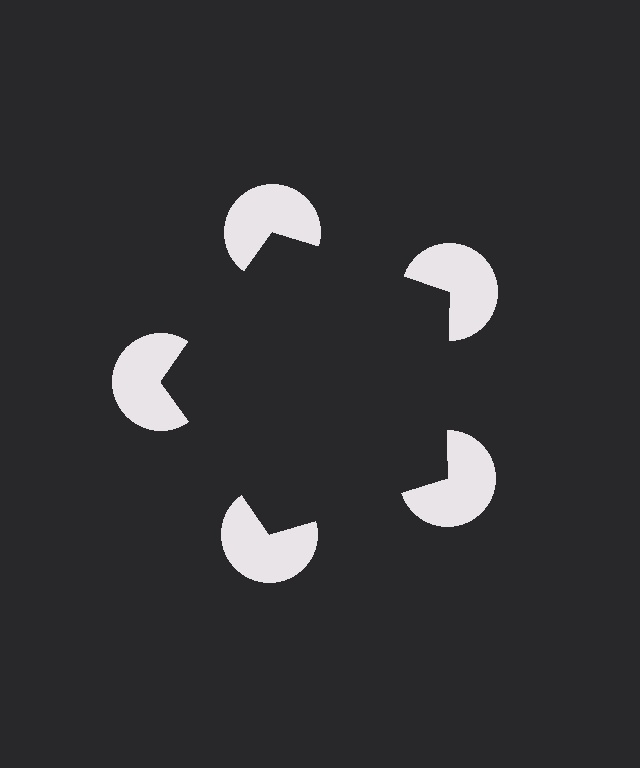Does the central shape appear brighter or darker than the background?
It typically appears slightly darker than the background, even though no actual brightness change is drawn.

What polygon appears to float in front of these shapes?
An illusory pentagon — its edges are inferred from the aligned wedge cuts in the pac-man discs, not physically drawn.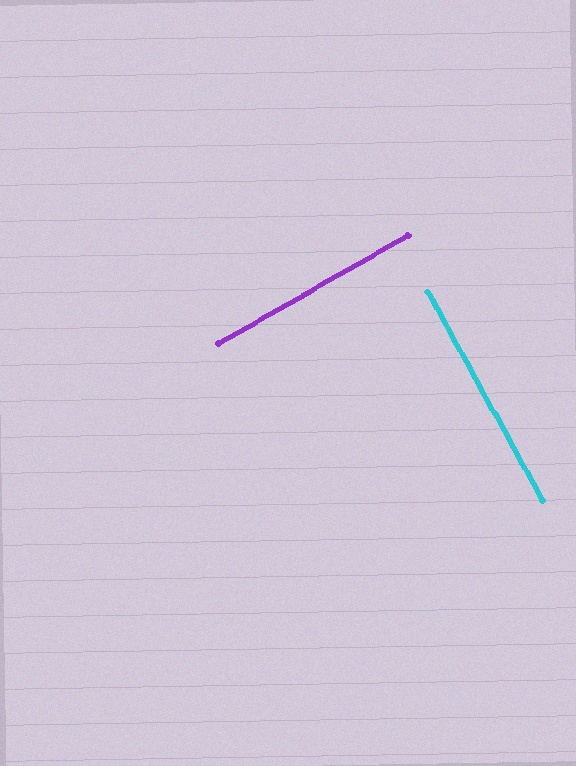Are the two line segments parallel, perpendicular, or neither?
Perpendicular — they meet at approximately 89°.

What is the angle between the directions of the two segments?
Approximately 89 degrees.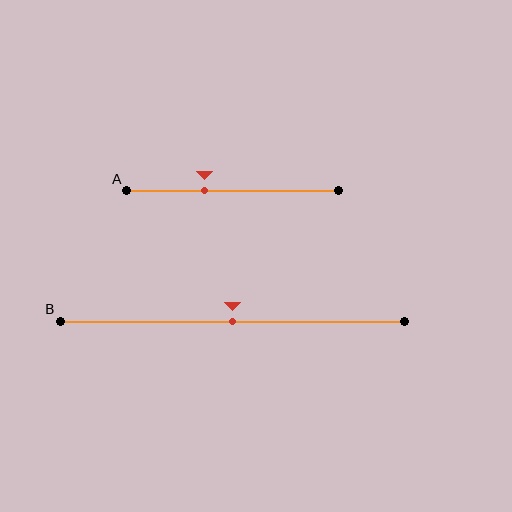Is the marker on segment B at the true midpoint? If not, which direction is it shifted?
Yes, the marker on segment B is at the true midpoint.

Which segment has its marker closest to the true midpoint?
Segment B has its marker closest to the true midpoint.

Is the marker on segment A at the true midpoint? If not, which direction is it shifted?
No, the marker on segment A is shifted to the left by about 13% of the segment length.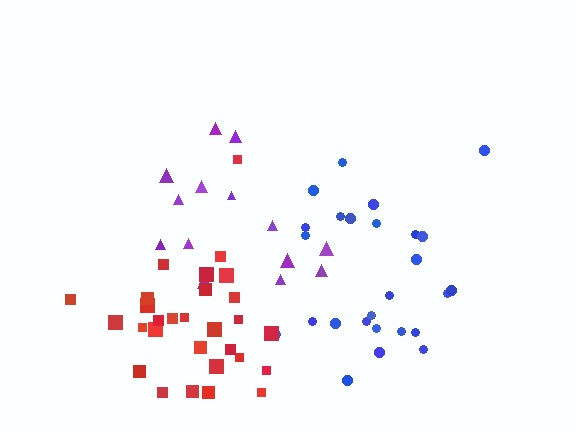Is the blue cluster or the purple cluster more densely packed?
Blue.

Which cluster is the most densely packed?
Red.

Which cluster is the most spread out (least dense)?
Purple.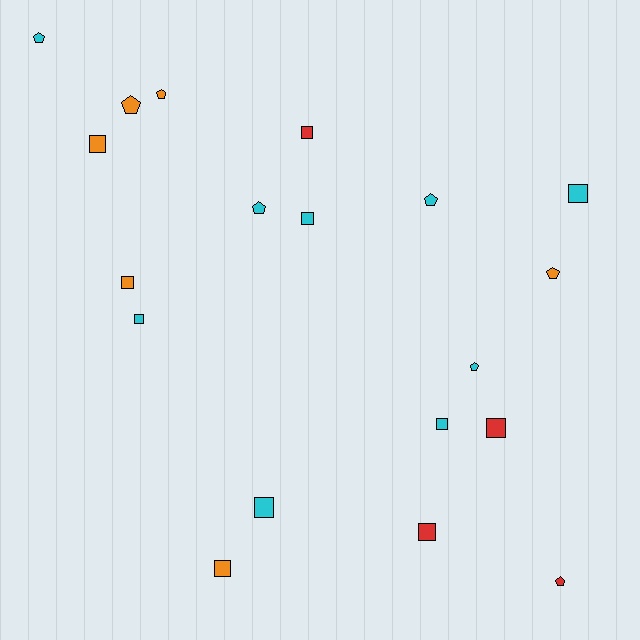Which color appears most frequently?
Cyan, with 9 objects.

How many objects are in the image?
There are 19 objects.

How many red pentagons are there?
There is 1 red pentagon.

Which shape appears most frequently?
Square, with 11 objects.